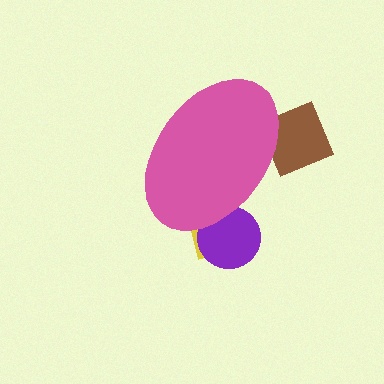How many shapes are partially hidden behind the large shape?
3 shapes are partially hidden.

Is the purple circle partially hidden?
Yes, the purple circle is partially hidden behind the pink ellipse.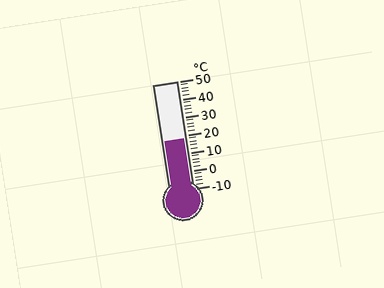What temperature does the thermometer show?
The thermometer shows approximately 18°C.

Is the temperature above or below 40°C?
The temperature is below 40°C.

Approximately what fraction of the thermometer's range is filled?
The thermometer is filled to approximately 45% of its range.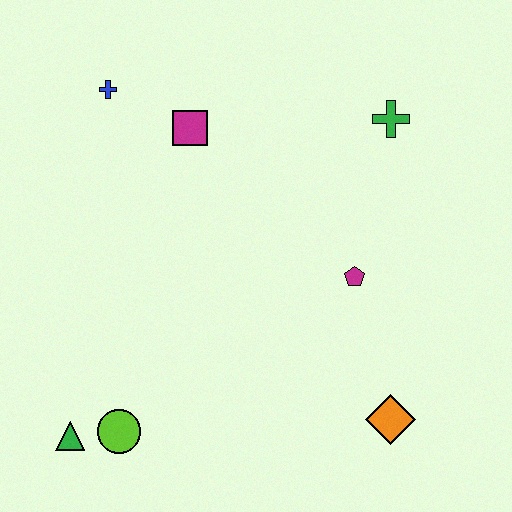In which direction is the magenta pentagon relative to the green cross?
The magenta pentagon is below the green cross.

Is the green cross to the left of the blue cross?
No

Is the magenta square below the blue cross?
Yes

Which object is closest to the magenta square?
The blue cross is closest to the magenta square.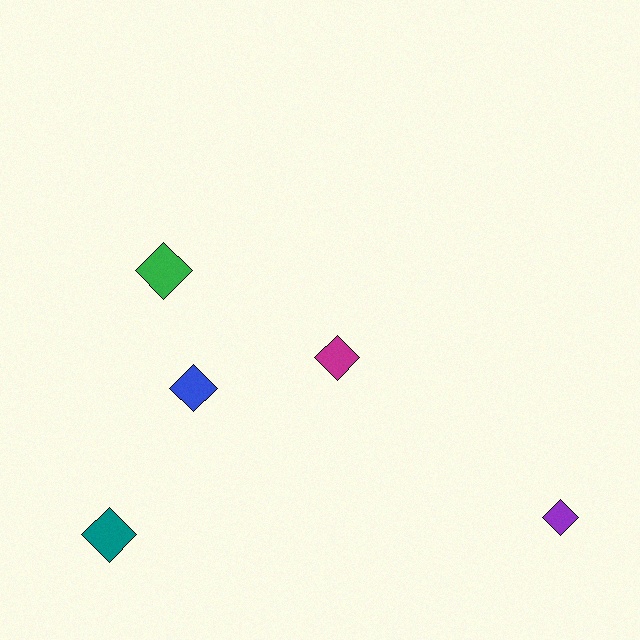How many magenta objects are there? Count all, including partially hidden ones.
There is 1 magenta object.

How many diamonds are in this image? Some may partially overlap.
There are 5 diamonds.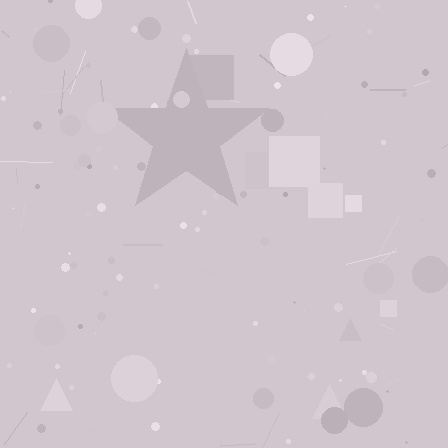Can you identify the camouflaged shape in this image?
The camouflaged shape is a star.